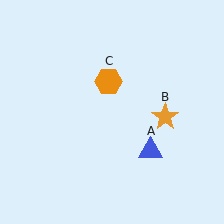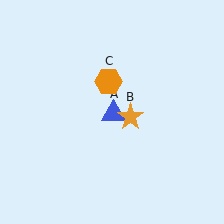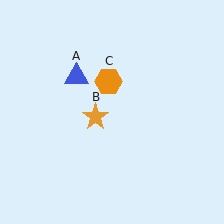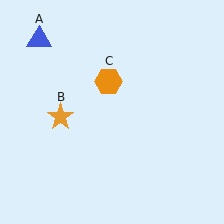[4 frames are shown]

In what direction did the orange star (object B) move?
The orange star (object B) moved left.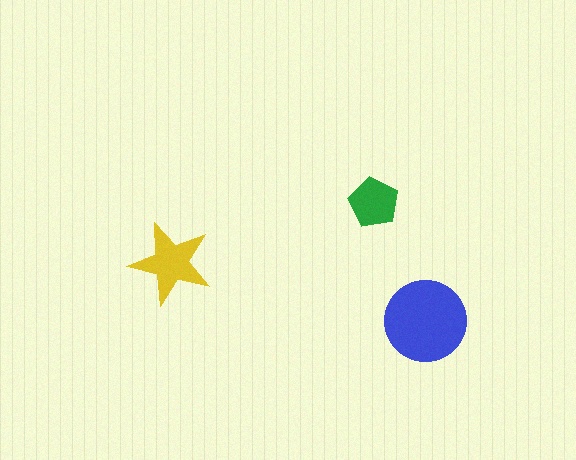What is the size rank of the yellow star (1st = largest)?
2nd.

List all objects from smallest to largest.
The green pentagon, the yellow star, the blue circle.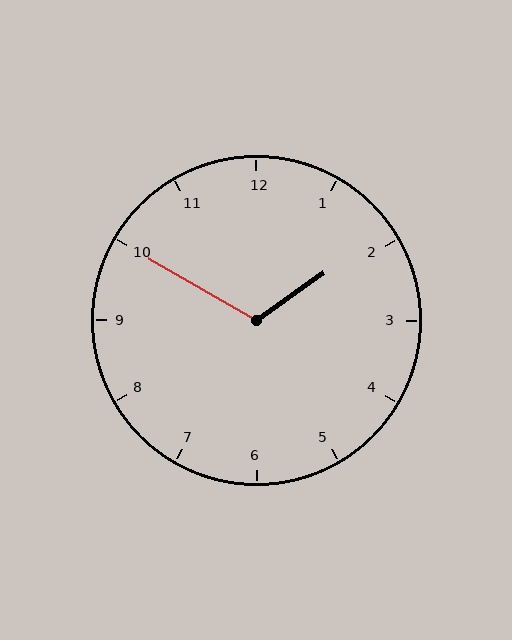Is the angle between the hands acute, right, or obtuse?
It is obtuse.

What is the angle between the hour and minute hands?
Approximately 115 degrees.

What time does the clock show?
1:50.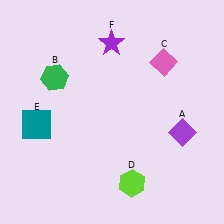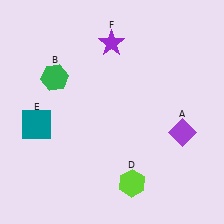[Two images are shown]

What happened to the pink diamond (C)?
The pink diamond (C) was removed in Image 2. It was in the top-right area of Image 1.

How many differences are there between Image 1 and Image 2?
There is 1 difference between the two images.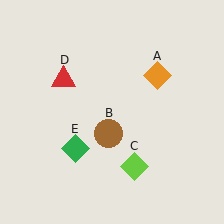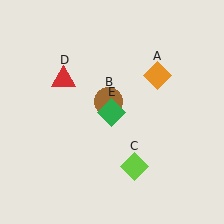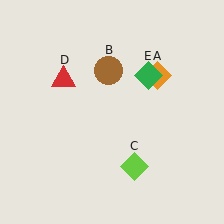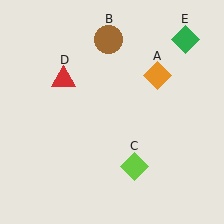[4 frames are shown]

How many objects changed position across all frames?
2 objects changed position: brown circle (object B), green diamond (object E).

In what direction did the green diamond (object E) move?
The green diamond (object E) moved up and to the right.